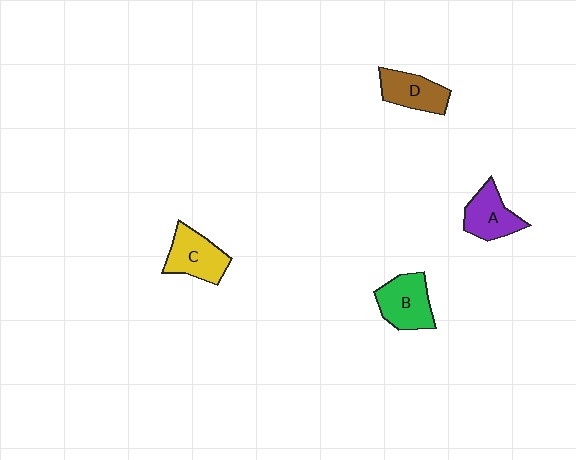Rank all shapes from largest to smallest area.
From largest to smallest: B (green), C (yellow), A (purple), D (brown).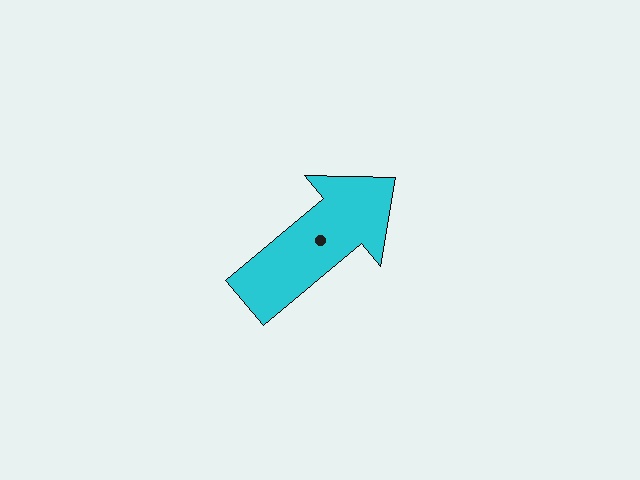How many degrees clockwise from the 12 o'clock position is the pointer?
Approximately 50 degrees.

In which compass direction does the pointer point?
Northeast.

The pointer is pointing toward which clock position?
Roughly 2 o'clock.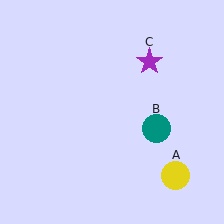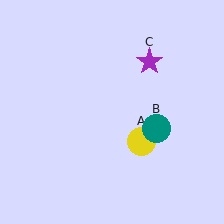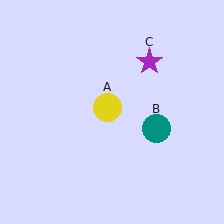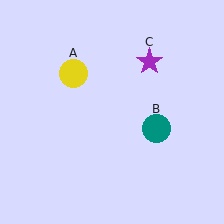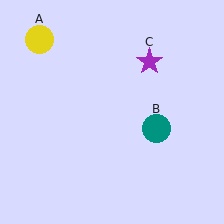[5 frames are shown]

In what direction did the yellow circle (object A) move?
The yellow circle (object A) moved up and to the left.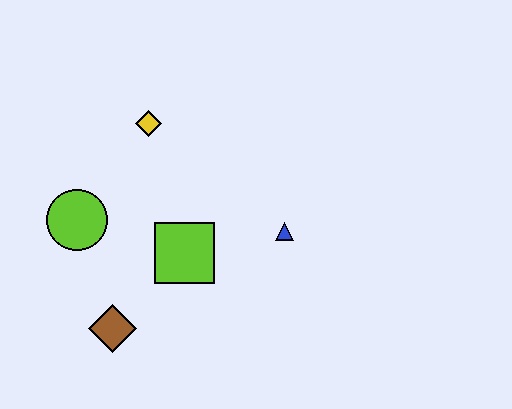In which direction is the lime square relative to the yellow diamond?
The lime square is below the yellow diamond.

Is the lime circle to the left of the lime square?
Yes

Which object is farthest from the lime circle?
The blue triangle is farthest from the lime circle.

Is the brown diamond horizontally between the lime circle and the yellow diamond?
Yes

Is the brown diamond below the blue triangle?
Yes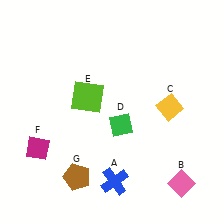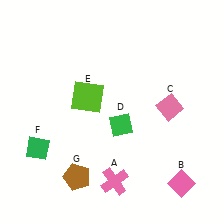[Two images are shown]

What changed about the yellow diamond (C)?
In Image 1, C is yellow. In Image 2, it changed to pink.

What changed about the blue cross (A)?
In Image 1, A is blue. In Image 2, it changed to pink.